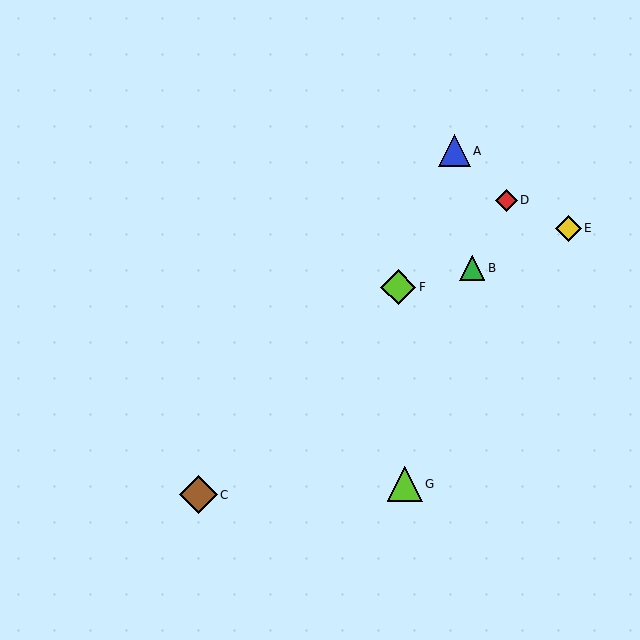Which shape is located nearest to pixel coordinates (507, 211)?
The red diamond (labeled D) at (506, 200) is nearest to that location.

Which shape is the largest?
The brown diamond (labeled C) is the largest.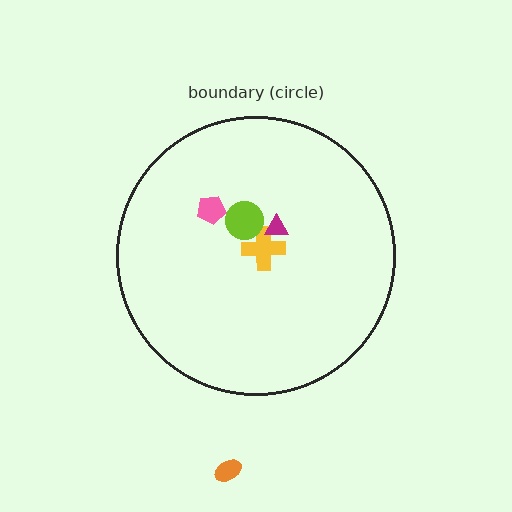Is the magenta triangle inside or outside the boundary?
Inside.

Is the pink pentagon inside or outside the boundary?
Inside.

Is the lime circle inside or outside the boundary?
Inside.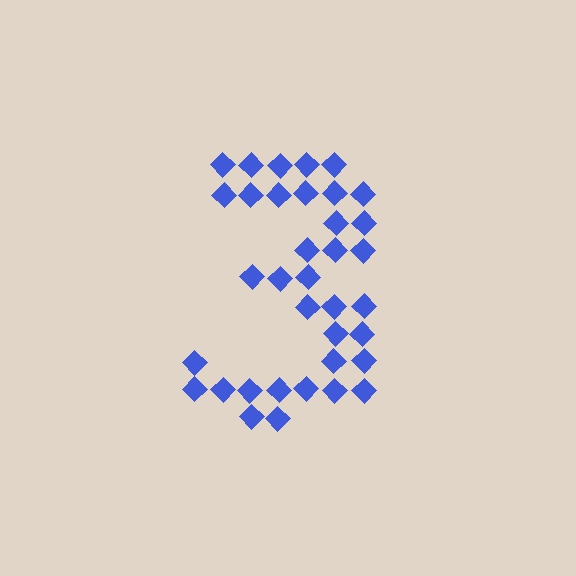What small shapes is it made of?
It is made of small diamonds.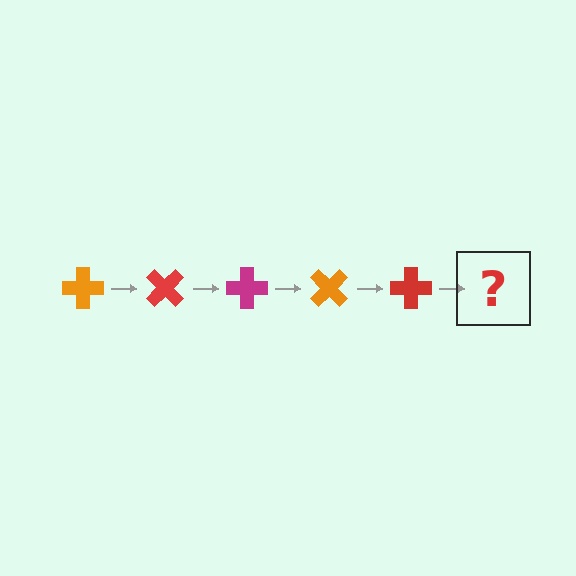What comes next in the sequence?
The next element should be a magenta cross, rotated 225 degrees from the start.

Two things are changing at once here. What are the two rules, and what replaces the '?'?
The two rules are that it rotates 45 degrees each step and the color cycles through orange, red, and magenta. The '?' should be a magenta cross, rotated 225 degrees from the start.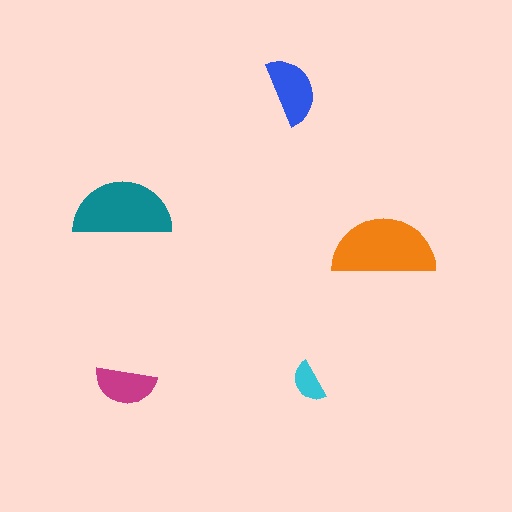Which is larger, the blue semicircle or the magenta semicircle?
The blue one.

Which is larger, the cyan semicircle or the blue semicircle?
The blue one.